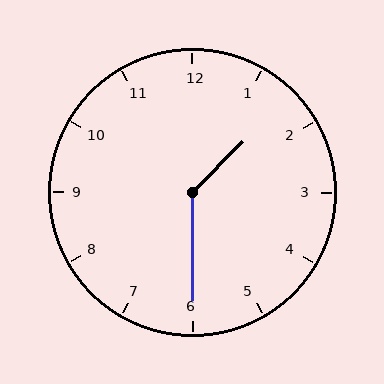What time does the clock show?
1:30.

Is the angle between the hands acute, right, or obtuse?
It is obtuse.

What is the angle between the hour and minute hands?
Approximately 135 degrees.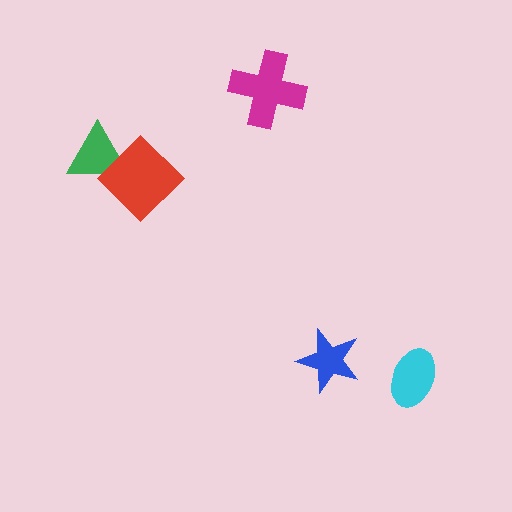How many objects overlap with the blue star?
0 objects overlap with the blue star.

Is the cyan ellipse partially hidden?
No, no other shape covers it.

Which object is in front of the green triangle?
The red diamond is in front of the green triangle.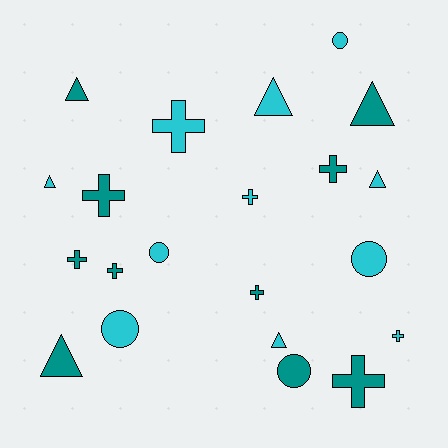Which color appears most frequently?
Cyan, with 11 objects.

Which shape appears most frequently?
Cross, with 9 objects.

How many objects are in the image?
There are 21 objects.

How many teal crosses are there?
There are 6 teal crosses.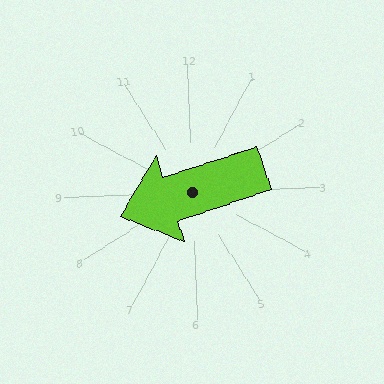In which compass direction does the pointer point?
West.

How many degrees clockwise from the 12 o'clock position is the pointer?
Approximately 254 degrees.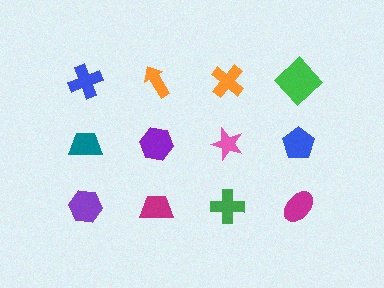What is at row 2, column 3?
A pink star.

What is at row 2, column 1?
A teal trapezoid.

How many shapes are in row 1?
4 shapes.